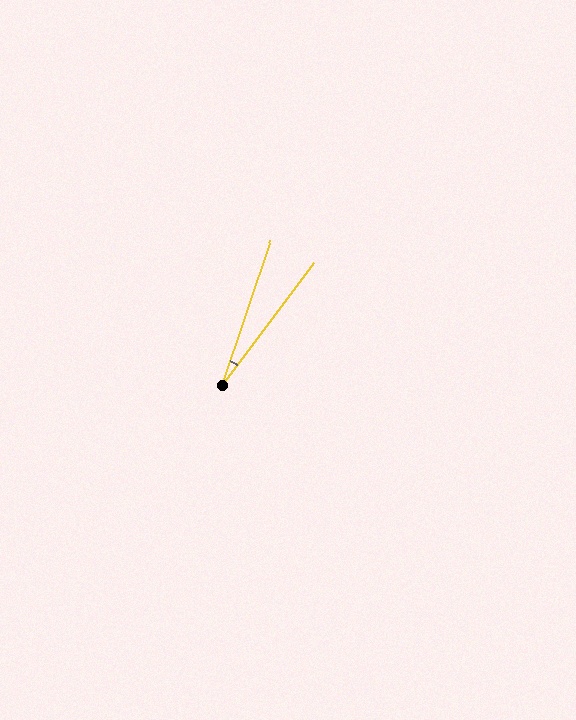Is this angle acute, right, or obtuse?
It is acute.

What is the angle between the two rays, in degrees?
Approximately 18 degrees.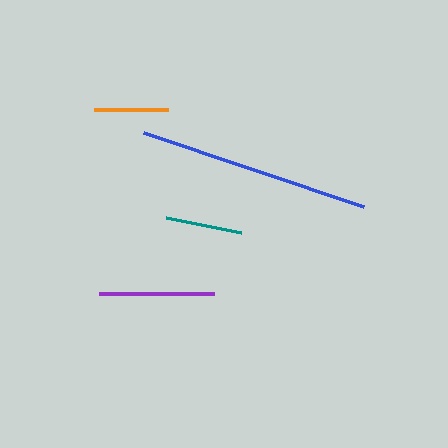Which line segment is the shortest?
The orange line is the shortest at approximately 74 pixels.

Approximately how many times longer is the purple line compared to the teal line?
The purple line is approximately 1.5 times the length of the teal line.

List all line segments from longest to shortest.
From longest to shortest: blue, purple, teal, orange.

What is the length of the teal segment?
The teal segment is approximately 77 pixels long.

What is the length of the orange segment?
The orange segment is approximately 74 pixels long.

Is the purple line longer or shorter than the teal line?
The purple line is longer than the teal line.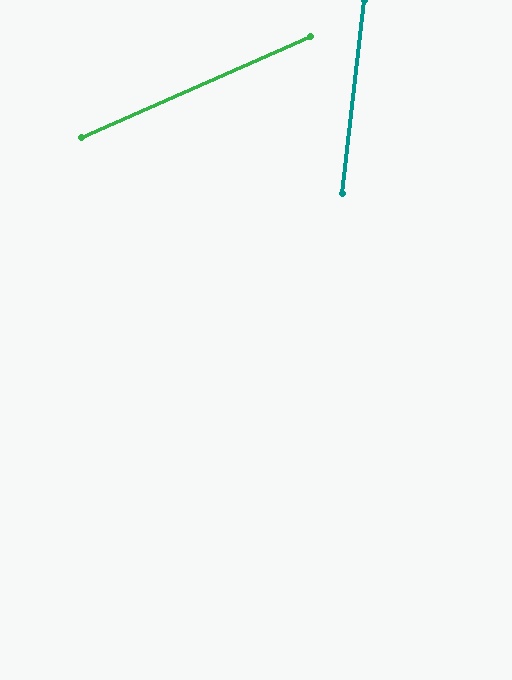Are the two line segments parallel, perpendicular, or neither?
Neither parallel nor perpendicular — they differ by about 60°.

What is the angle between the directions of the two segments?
Approximately 60 degrees.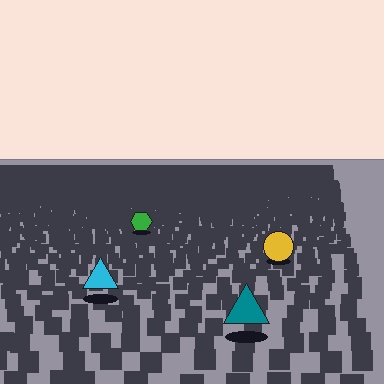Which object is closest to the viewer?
The teal triangle is closest. The texture marks near it are larger and more spread out.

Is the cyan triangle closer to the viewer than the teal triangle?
No. The teal triangle is closer — you can tell from the texture gradient: the ground texture is coarser near it.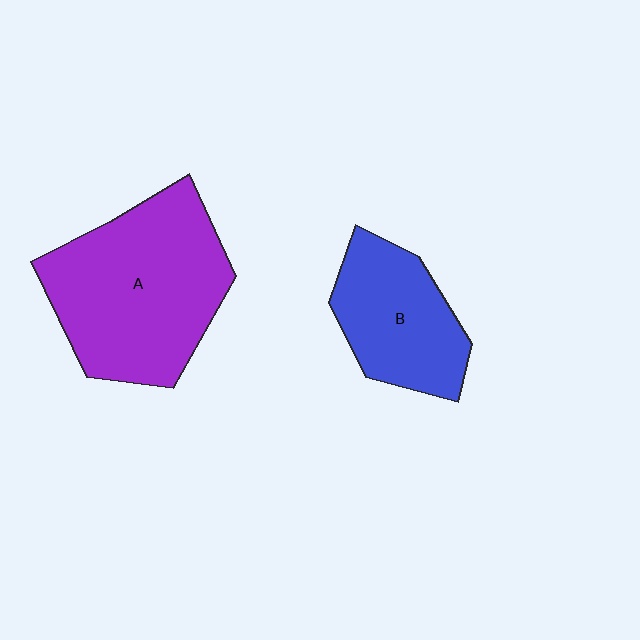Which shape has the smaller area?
Shape B (blue).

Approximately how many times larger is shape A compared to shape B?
Approximately 1.7 times.